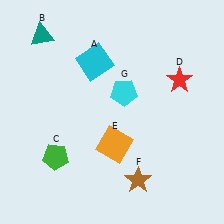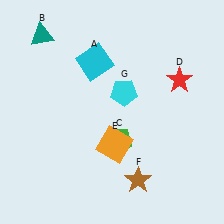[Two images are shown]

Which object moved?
The green pentagon (C) moved right.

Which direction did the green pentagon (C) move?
The green pentagon (C) moved right.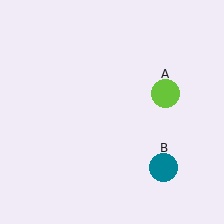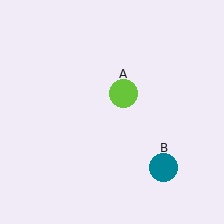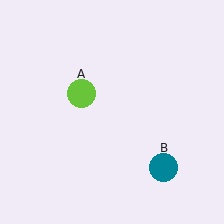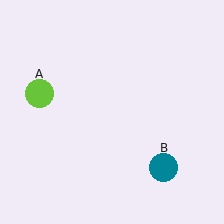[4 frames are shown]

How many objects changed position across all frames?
1 object changed position: lime circle (object A).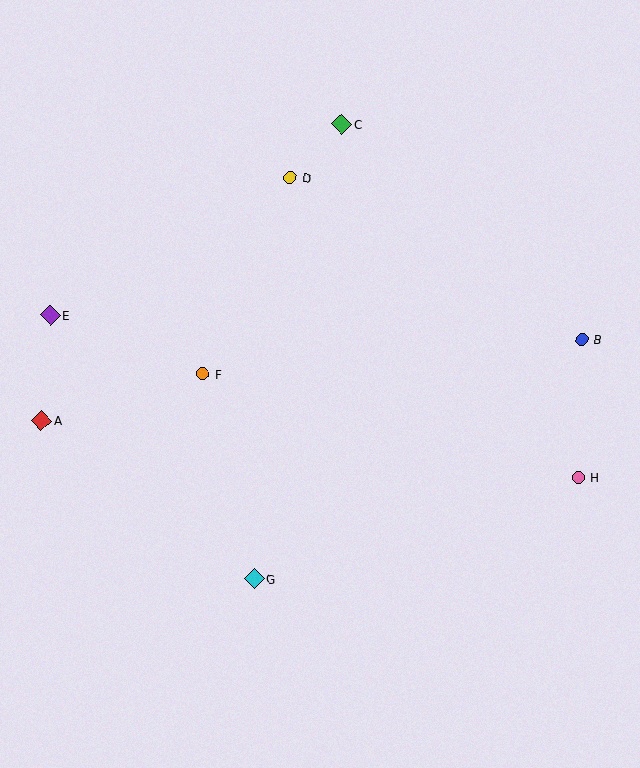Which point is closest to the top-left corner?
Point E is closest to the top-left corner.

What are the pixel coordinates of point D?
Point D is at (290, 178).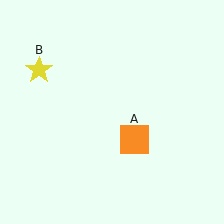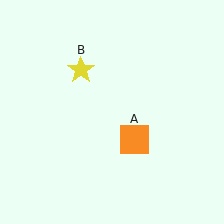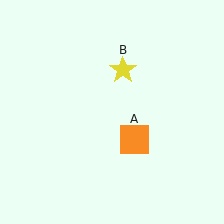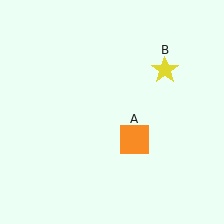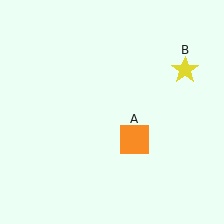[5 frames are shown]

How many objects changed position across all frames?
1 object changed position: yellow star (object B).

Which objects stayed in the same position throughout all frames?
Orange square (object A) remained stationary.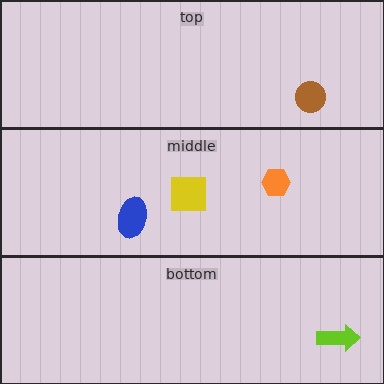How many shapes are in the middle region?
3.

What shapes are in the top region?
The brown circle.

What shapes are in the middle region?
The yellow square, the blue ellipse, the orange hexagon.